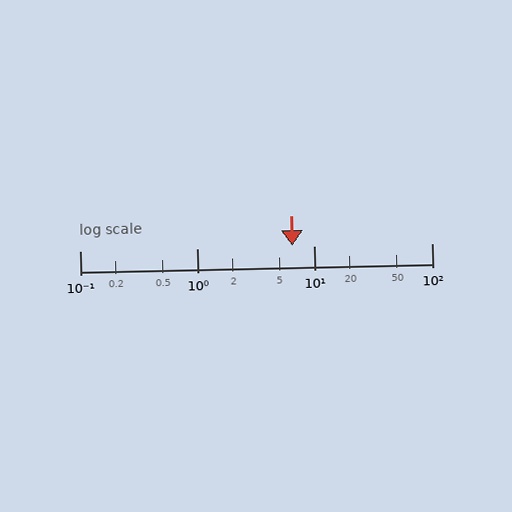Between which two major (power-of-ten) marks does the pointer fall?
The pointer is between 1 and 10.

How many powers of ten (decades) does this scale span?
The scale spans 3 decades, from 0.1 to 100.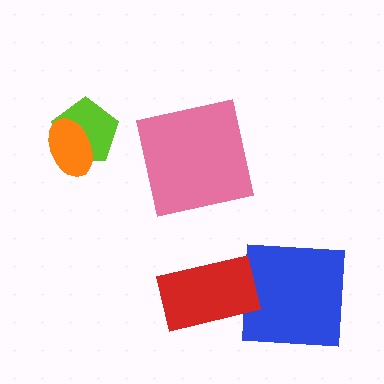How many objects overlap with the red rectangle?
1 object overlaps with the red rectangle.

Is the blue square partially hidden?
Yes, it is partially covered by another shape.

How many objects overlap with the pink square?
0 objects overlap with the pink square.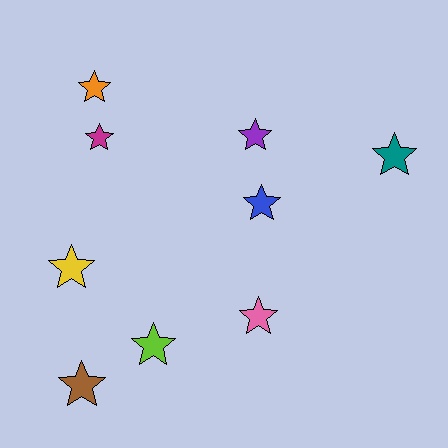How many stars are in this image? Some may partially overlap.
There are 9 stars.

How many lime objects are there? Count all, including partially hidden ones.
There is 1 lime object.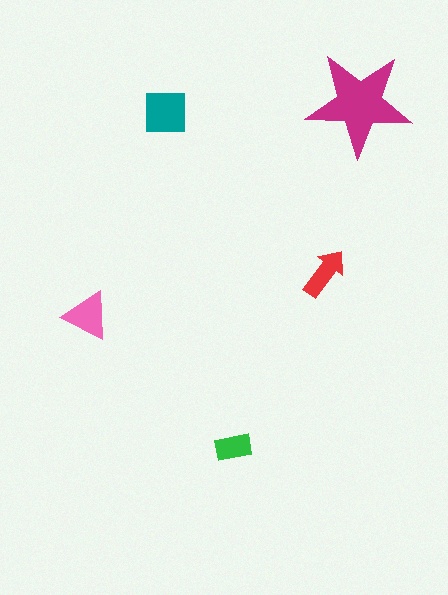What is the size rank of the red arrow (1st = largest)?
4th.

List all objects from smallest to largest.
The green rectangle, the red arrow, the pink triangle, the teal square, the magenta star.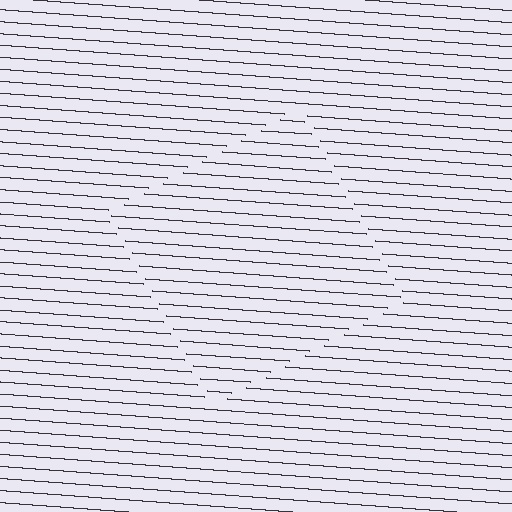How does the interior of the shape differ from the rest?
The interior of the shape contains the same grating, shifted by half a period — the contour is defined by the phase discontinuity where line-ends from the inner and outer gratings abut.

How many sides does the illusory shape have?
4 sides — the line-ends trace a square.